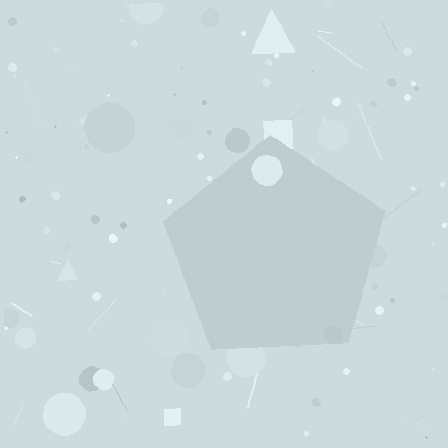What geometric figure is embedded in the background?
A pentagon is embedded in the background.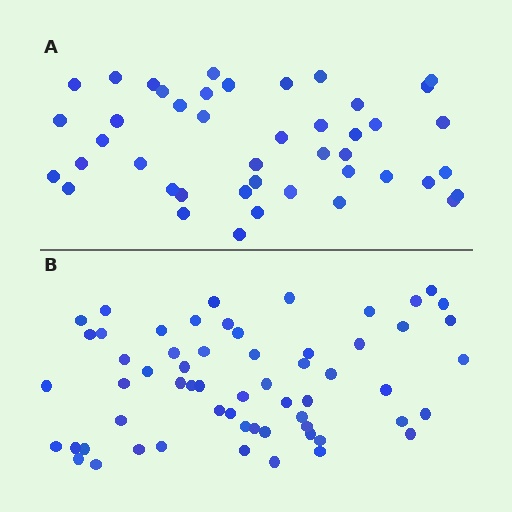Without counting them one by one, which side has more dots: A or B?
Region B (the bottom region) has more dots.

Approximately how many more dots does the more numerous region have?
Region B has approximately 15 more dots than region A.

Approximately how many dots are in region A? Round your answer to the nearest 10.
About 40 dots. (The exact count is 44, which rounds to 40.)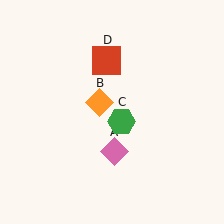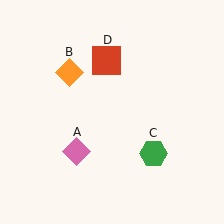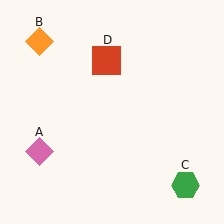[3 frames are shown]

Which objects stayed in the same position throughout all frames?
Red square (object D) remained stationary.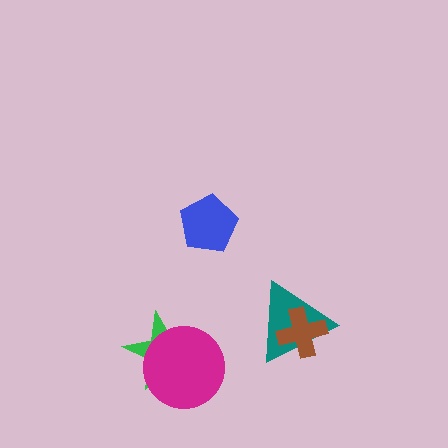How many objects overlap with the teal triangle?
1 object overlaps with the teal triangle.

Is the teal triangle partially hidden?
Yes, it is partially covered by another shape.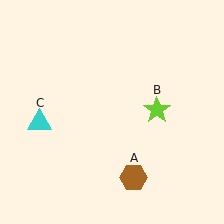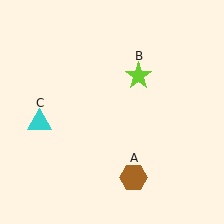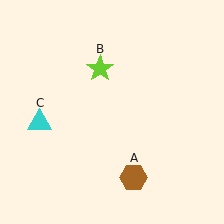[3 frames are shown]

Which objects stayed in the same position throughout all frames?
Brown hexagon (object A) and cyan triangle (object C) remained stationary.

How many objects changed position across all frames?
1 object changed position: lime star (object B).